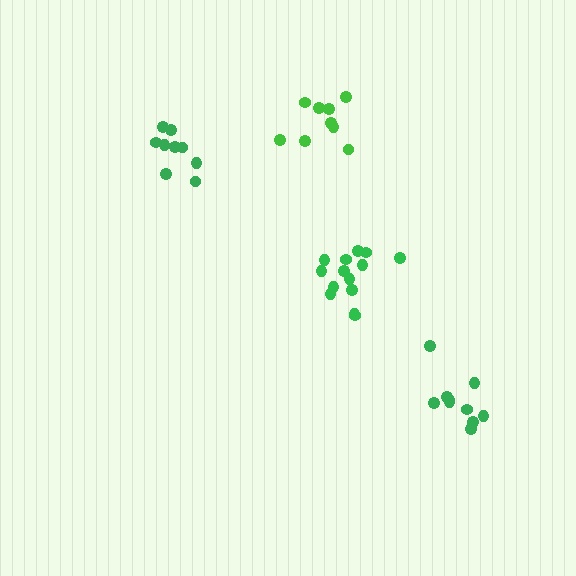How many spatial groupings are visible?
There are 4 spatial groupings.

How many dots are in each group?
Group 1: 9 dots, Group 2: 14 dots, Group 3: 10 dots, Group 4: 9 dots (42 total).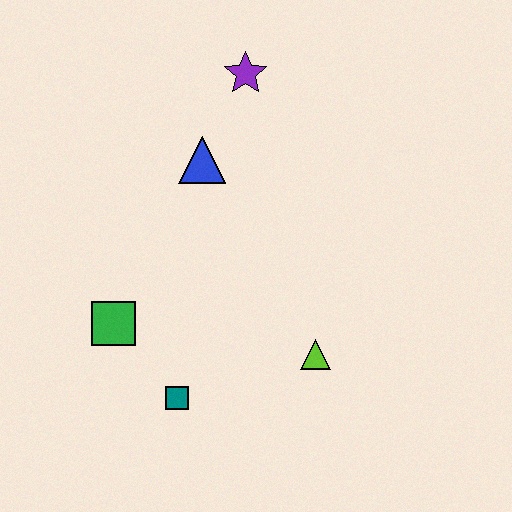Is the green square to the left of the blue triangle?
Yes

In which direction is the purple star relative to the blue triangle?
The purple star is above the blue triangle.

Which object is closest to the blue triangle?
The purple star is closest to the blue triangle.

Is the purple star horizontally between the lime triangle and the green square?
Yes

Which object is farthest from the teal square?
The purple star is farthest from the teal square.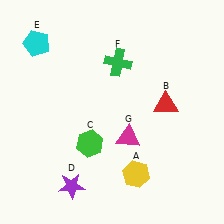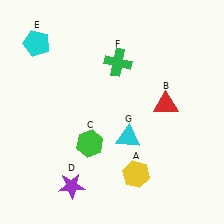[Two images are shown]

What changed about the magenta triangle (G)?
In Image 1, G is magenta. In Image 2, it changed to cyan.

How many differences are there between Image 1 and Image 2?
There is 1 difference between the two images.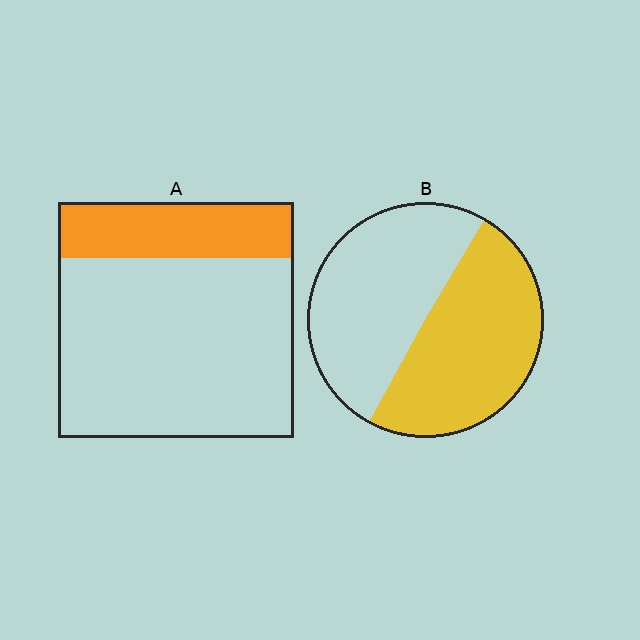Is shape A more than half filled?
No.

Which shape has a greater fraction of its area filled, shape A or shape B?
Shape B.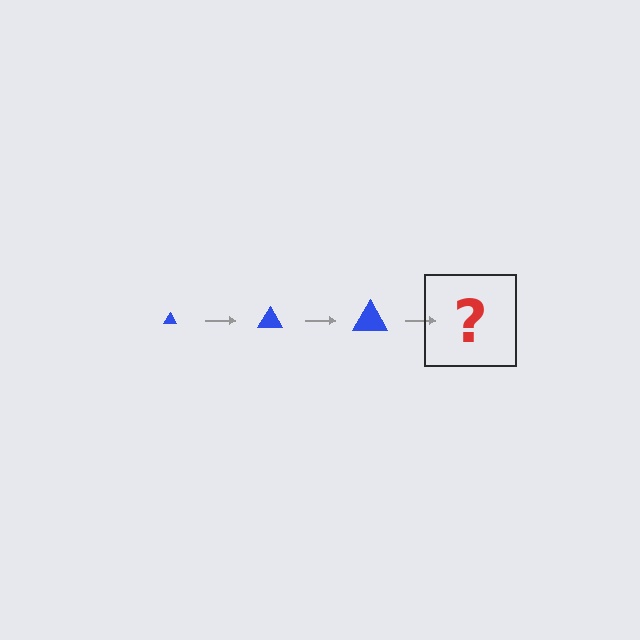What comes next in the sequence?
The next element should be a blue triangle, larger than the previous one.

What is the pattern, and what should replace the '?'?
The pattern is that the triangle gets progressively larger each step. The '?' should be a blue triangle, larger than the previous one.